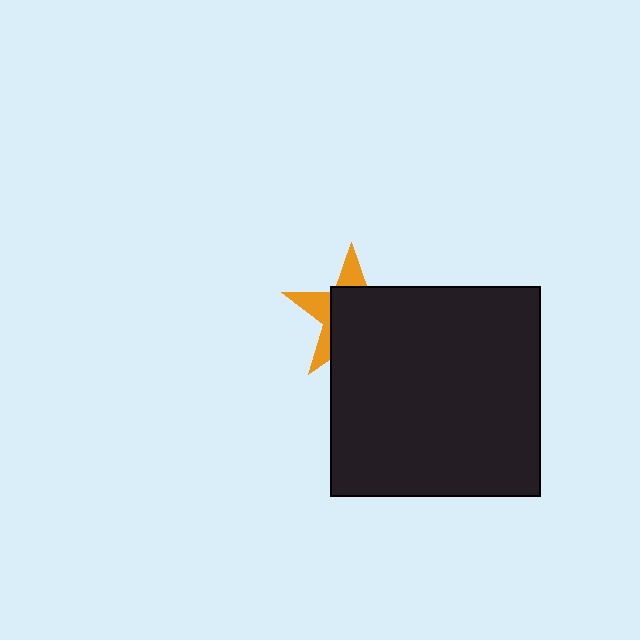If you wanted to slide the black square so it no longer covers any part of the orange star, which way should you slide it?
Slide it toward the lower-right — that is the most direct way to separate the two shapes.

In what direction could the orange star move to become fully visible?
The orange star could move toward the upper-left. That would shift it out from behind the black square entirely.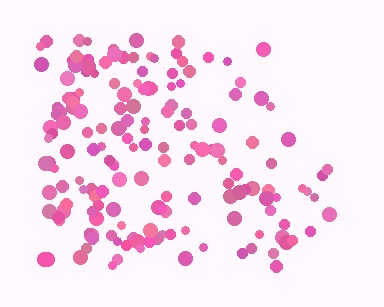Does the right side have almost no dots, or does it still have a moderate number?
Still a moderate number, just noticeably fewer than the left.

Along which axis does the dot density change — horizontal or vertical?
Horizontal.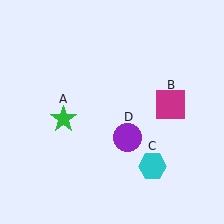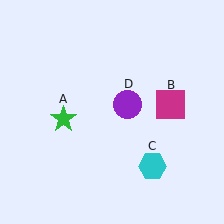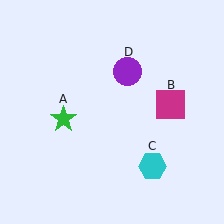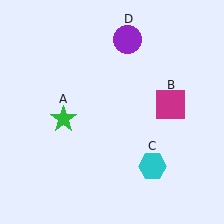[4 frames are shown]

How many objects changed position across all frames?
1 object changed position: purple circle (object D).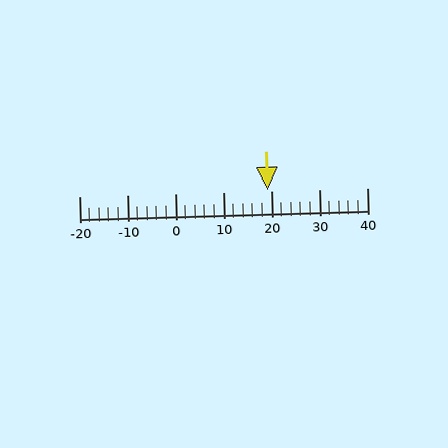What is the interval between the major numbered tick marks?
The major tick marks are spaced 10 units apart.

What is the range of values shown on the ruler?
The ruler shows values from -20 to 40.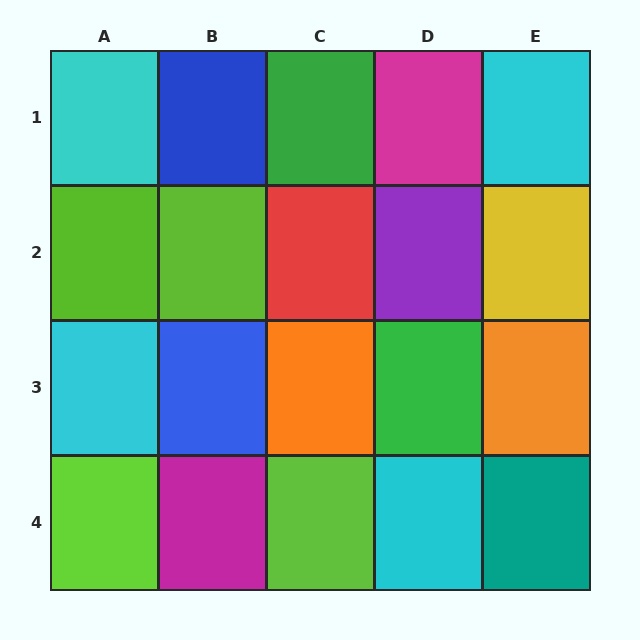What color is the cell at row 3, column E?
Orange.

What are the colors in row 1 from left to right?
Cyan, blue, green, magenta, cyan.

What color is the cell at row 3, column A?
Cyan.